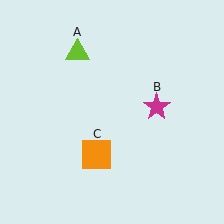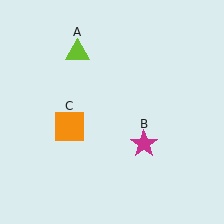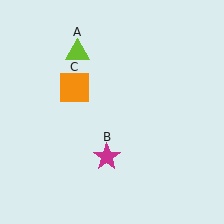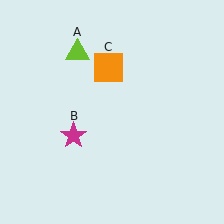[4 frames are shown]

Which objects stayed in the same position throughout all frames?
Lime triangle (object A) remained stationary.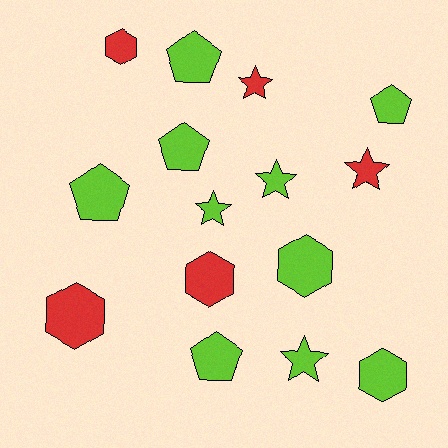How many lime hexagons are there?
There are 2 lime hexagons.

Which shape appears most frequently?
Pentagon, with 5 objects.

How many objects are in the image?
There are 15 objects.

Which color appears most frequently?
Lime, with 10 objects.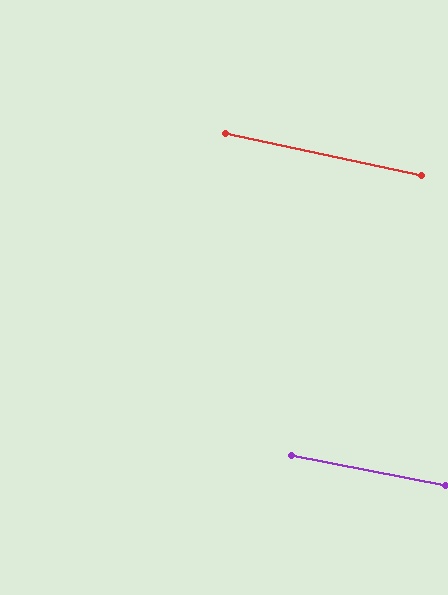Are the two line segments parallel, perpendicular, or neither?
Parallel — their directions differ by only 1.0°.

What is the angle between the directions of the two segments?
Approximately 1 degree.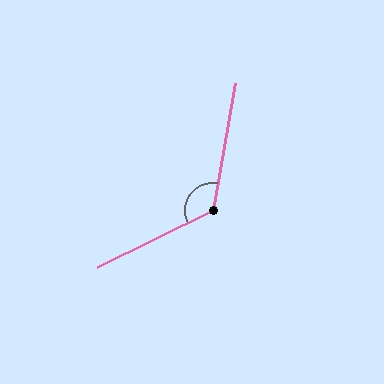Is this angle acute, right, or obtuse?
It is obtuse.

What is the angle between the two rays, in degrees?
Approximately 126 degrees.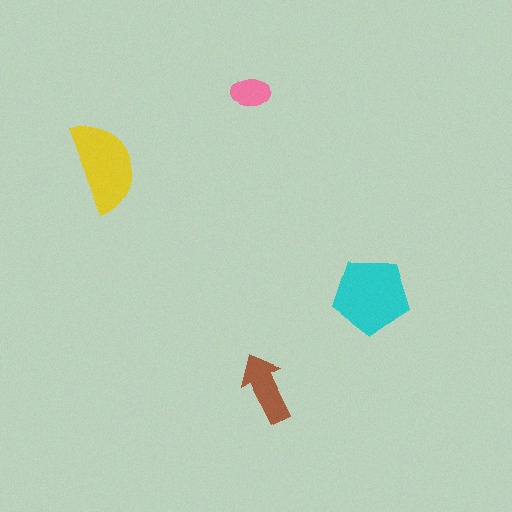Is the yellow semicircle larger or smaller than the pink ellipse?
Larger.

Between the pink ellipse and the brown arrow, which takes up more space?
The brown arrow.